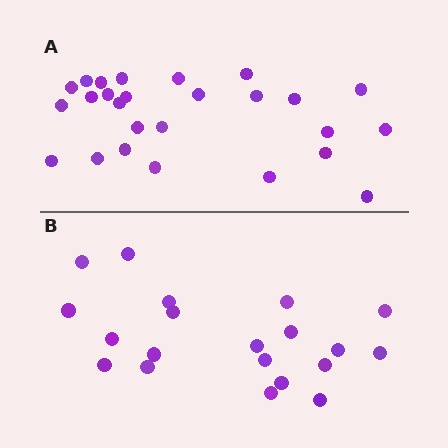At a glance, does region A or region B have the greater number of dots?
Region A (the top region) has more dots.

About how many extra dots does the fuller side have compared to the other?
Region A has about 6 more dots than region B.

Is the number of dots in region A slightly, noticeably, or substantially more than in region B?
Region A has noticeably more, but not dramatically so. The ratio is roughly 1.3 to 1.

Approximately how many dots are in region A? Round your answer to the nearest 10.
About 30 dots. (The exact count is 26, which rounds to 30.)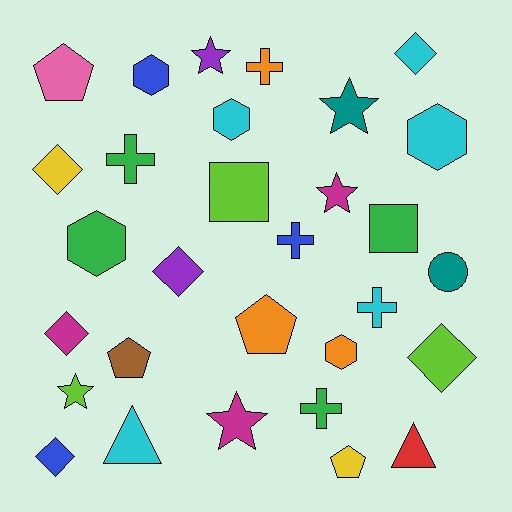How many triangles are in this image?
There are 2 triangles.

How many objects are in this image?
There are 30 objects.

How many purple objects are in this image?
There are 2 purple objects.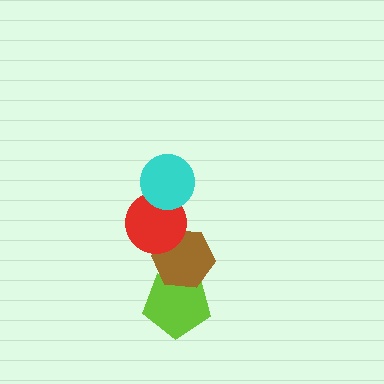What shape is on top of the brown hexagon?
The red circle is on top of the brown hexagon.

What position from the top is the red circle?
The red circle is 2nd from the top.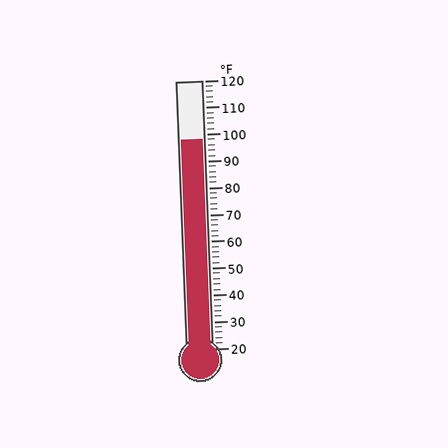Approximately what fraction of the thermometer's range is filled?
The thermometer is filled to approximately 80% of its range.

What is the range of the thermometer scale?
The thermometer scale ranges from 20°F to 120°F.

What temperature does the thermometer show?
The thermometer shows approximately 98°F.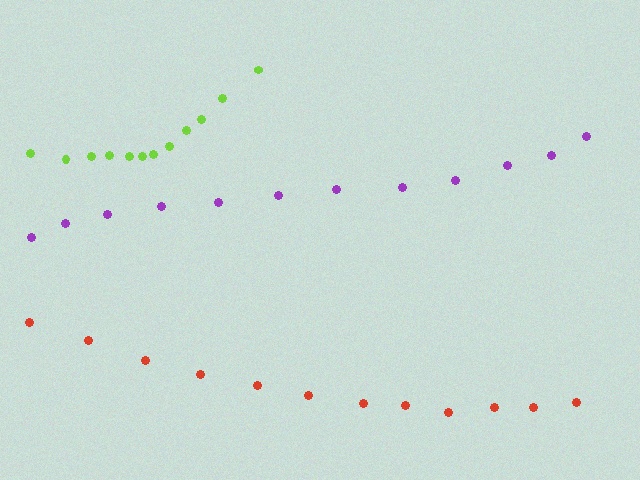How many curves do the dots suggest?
There are 3 distinct paths.